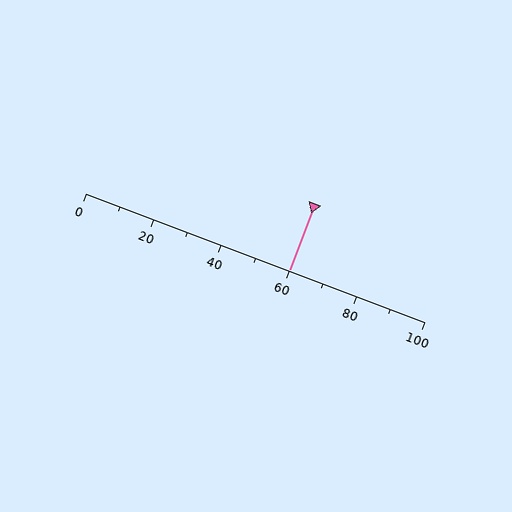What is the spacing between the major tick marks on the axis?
The major ticks are spaced 20 apart.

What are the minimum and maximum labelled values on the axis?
The axis runs from 0 to 100.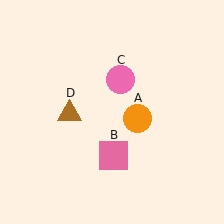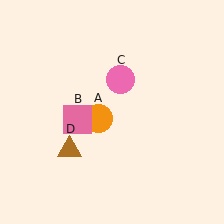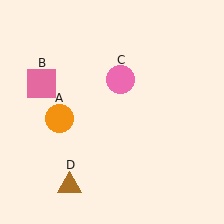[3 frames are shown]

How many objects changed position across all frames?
3 objects changed position: orange circle (object A), pink square (object B), brown triangle (object D).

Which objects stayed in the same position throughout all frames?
Pink circle (object C) remained stationary.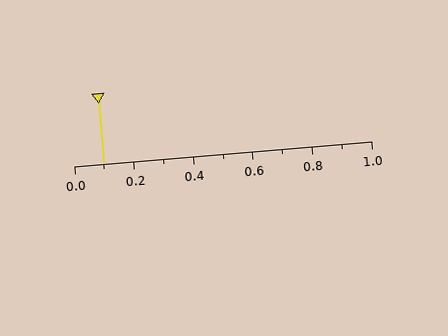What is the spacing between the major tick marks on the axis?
The major ticks are spaced 0.2 apart.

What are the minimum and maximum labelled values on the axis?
The axis runs from 0.0 to 1.0.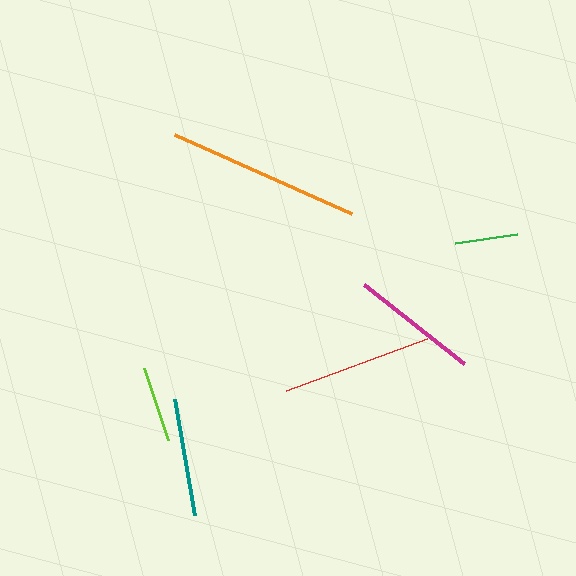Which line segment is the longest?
The orange line is the longest at approximately 195 pixels.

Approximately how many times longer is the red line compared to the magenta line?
The red line is approximately 1.2 times the length of the magenta line.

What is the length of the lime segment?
The lime segment is approximately 77 pixels long.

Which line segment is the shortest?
The green line is the shortest at approximately 63 pixels.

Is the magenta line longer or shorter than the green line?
The magenta line is longer than the green line.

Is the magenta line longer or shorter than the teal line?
The magenta line is longer than the teal line.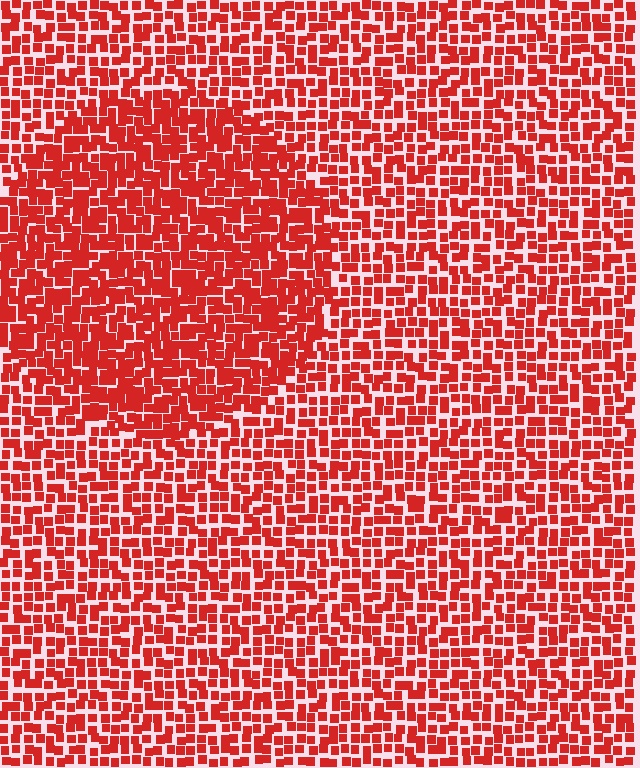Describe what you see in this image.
The image contains small red elements arranged at two different densities. A circle-shaped region is visible where the elements are more densely packed than the surrounding area.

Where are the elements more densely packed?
The elements are more densely packed inside the circle boundary.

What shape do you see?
I see a circle.